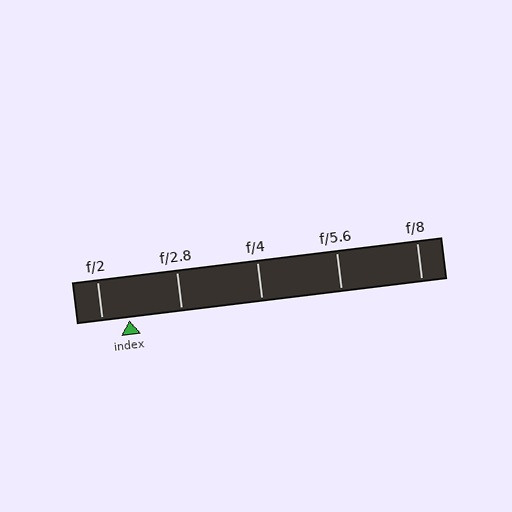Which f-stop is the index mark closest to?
The index mark is closest to f/2.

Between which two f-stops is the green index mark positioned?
The index mark is between f/2 and f/2.8.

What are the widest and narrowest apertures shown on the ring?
The widest aperture shown is f/2 and the narrowest is f/8.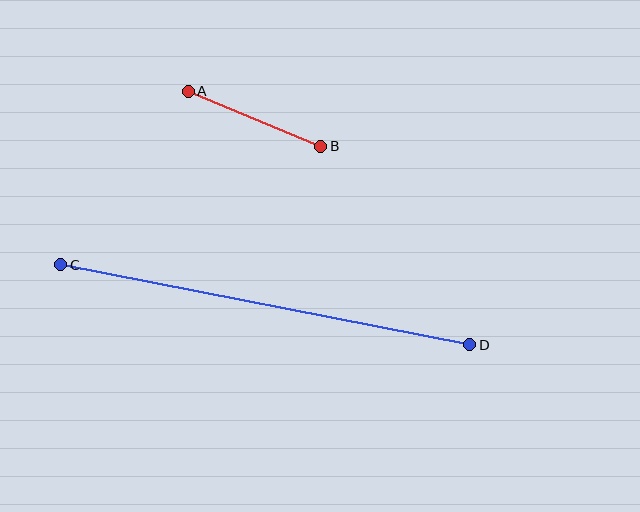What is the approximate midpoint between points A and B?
The midpoint is at approximately (255, 119) pixels.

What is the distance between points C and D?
The distance is approximately 417 pixels.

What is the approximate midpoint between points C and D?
The midpoint is at approximately (265, 305) pixels.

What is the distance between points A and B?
The distance is approximately 143 pixels.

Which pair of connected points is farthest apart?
Points C and D are farthest apart.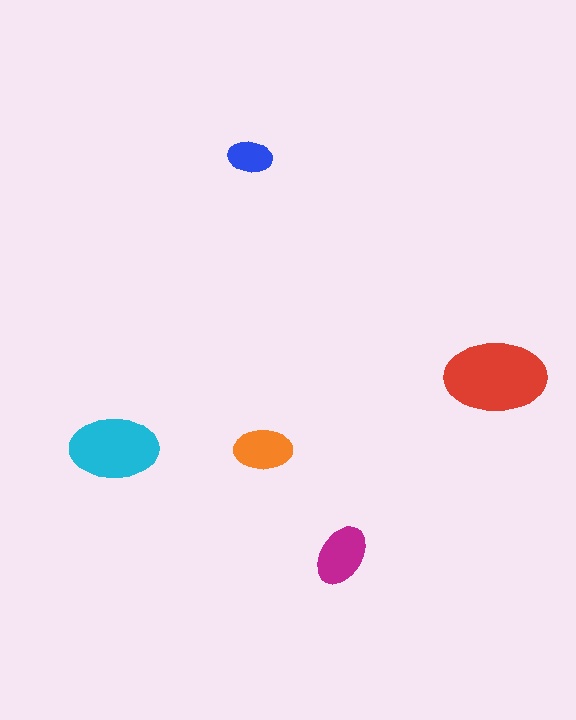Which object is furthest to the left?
The cyan ellipse is leftmost.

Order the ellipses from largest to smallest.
the red one, the cyan one, the magenta one, the orange one, the blue one.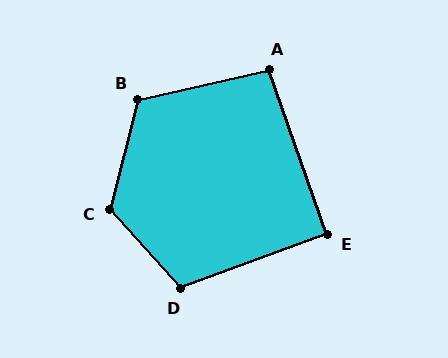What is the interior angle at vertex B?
Approximately 116 degrees (obtuse).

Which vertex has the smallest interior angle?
E, at approximately 90 degrees.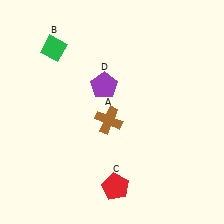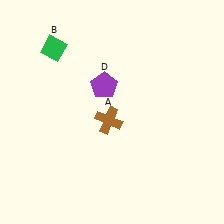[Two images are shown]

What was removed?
The red pentagon (C) was removed in Image 2.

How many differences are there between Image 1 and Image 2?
There is 1 difference between the two images.